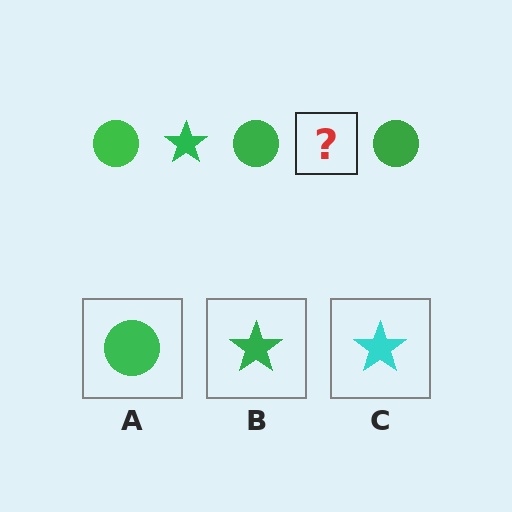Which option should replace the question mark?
Option B.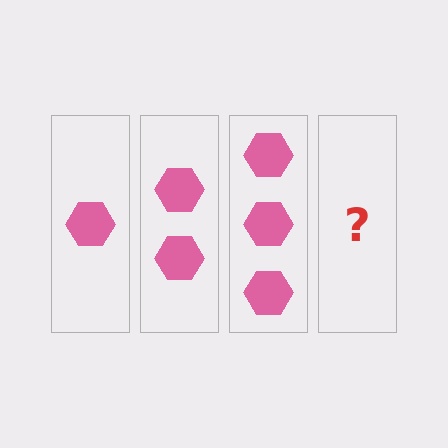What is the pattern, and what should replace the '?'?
The pattern is that each step adds one more hexagon. The '?' should be 4 hexagons.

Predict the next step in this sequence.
The next step is 4 hexagons.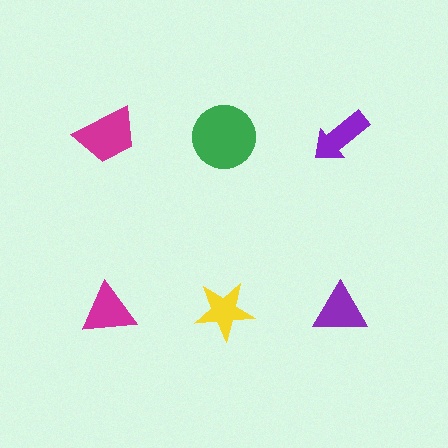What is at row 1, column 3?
A purple arrow.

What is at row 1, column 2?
A green circle.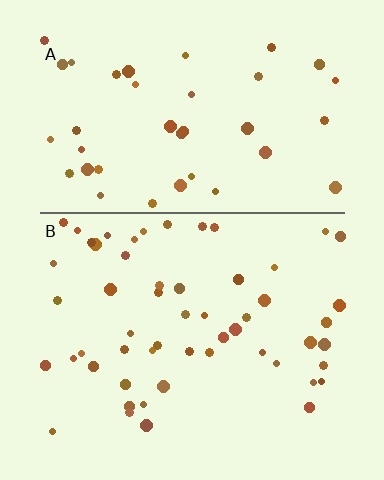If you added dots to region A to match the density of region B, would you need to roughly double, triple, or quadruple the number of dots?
Approximately double.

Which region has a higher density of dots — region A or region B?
B (the bottom).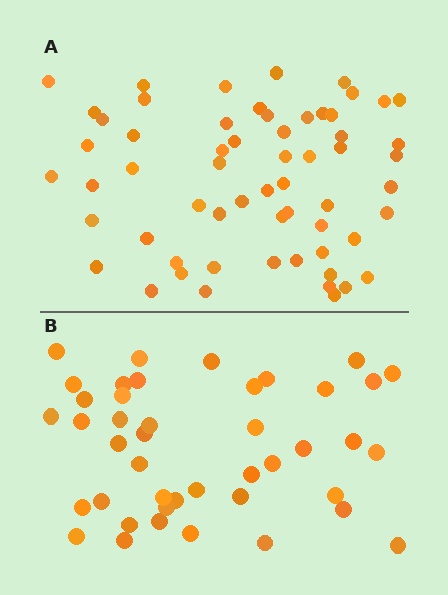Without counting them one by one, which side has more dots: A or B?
Region A (the top region) has more dots.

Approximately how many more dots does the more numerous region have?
Region A has approximately 15 more dots than region B.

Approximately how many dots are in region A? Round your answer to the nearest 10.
About 60 dots.